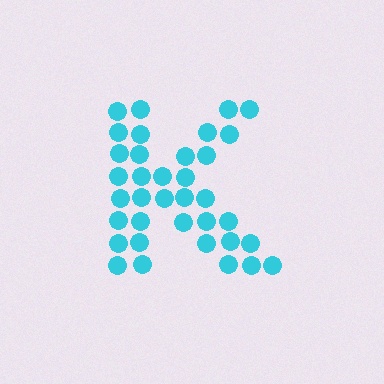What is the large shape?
The large shape is the letter K.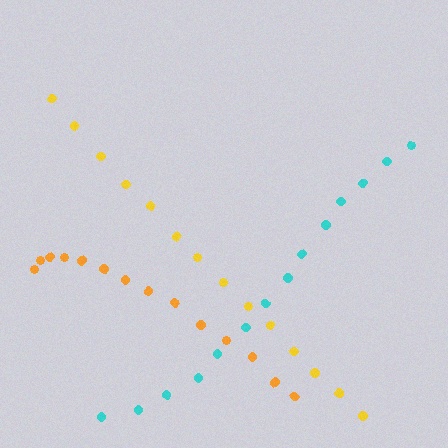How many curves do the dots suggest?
There are 3 distinct paths.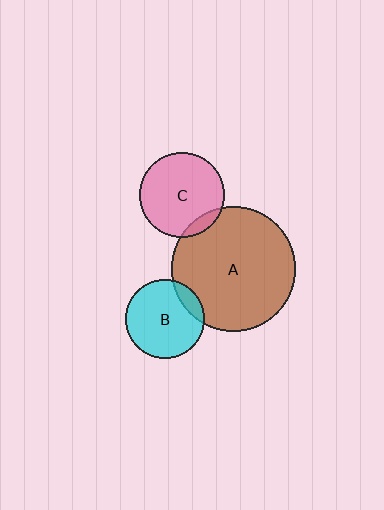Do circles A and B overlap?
Yes.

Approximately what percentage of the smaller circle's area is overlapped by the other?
Approximately 15%.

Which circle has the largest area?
Circle A (brown).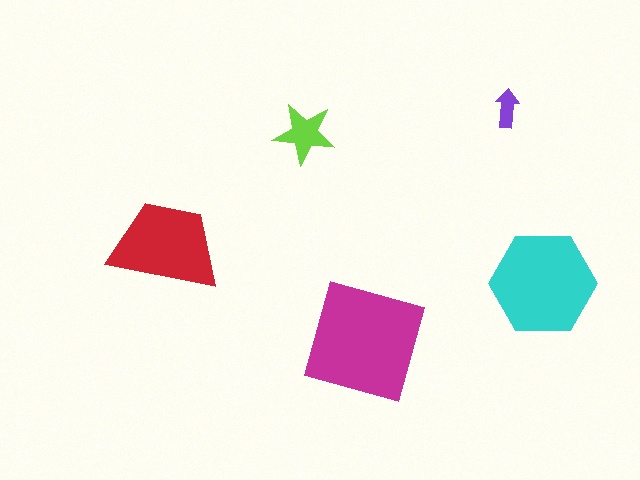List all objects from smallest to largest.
The purple arrow, the lime star, the red trapezoid, the cyan hexagon, the magenta square.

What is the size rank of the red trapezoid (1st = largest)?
3rd.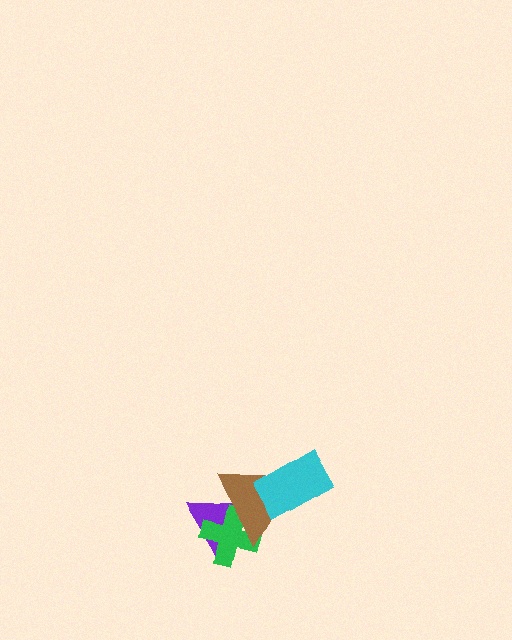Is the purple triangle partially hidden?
Yes, it is partially covered by another shape.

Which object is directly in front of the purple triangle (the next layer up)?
The green cross is directly in front of the purple triangle.